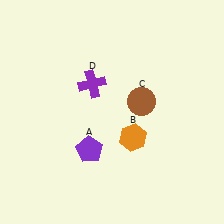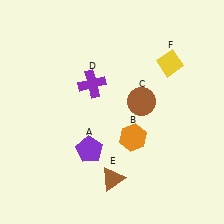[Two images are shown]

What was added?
A brown triangle (E), a yellow diamond (F) were added in Image 2.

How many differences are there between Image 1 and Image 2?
There are 2 differences between the two images.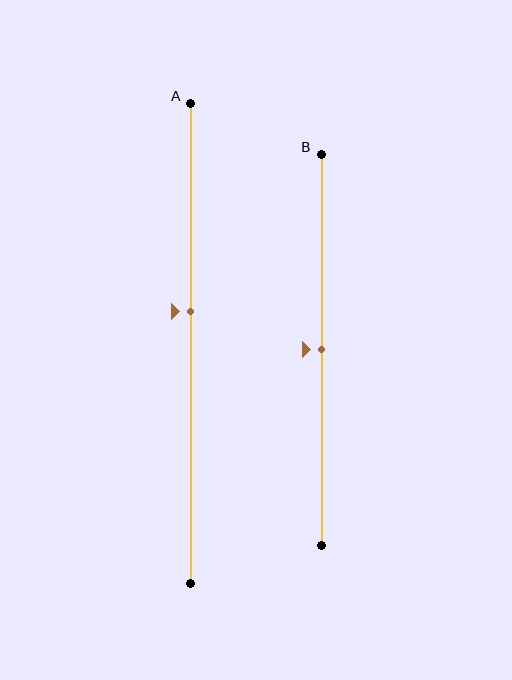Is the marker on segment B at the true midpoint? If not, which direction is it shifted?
Yes, the marker on segment B is at the true midpoint.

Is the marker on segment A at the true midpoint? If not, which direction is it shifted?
No, the marker on segment A is shifted upward by about 7% of the segment length.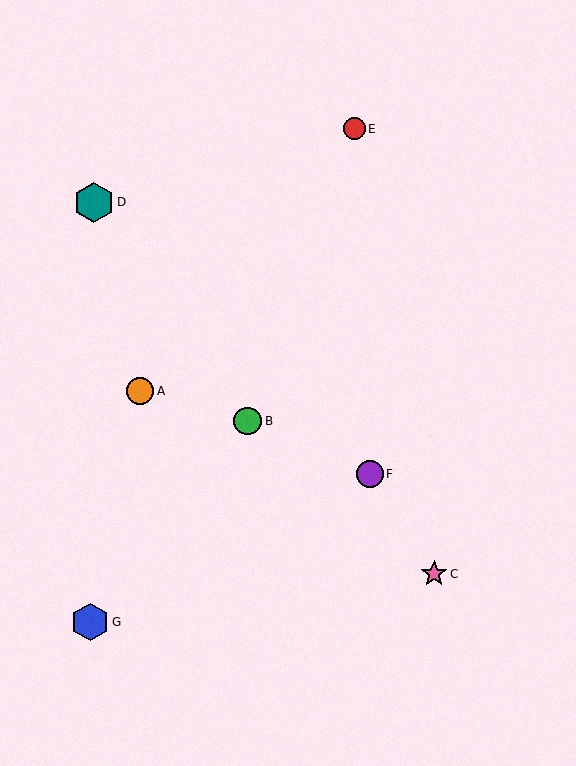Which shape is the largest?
The teal hexagon (labeled D) is the largest.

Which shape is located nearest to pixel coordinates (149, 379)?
The orange circle (labeled A) at (140, 391) is nearest to that location.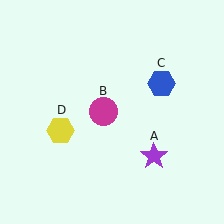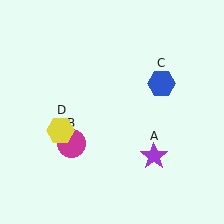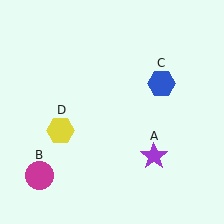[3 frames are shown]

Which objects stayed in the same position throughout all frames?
Purple star (object A) and blue hexagon (object C) and yellow hexagon (object D) remained stationary.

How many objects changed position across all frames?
1 object changed position: magenta circle (object B).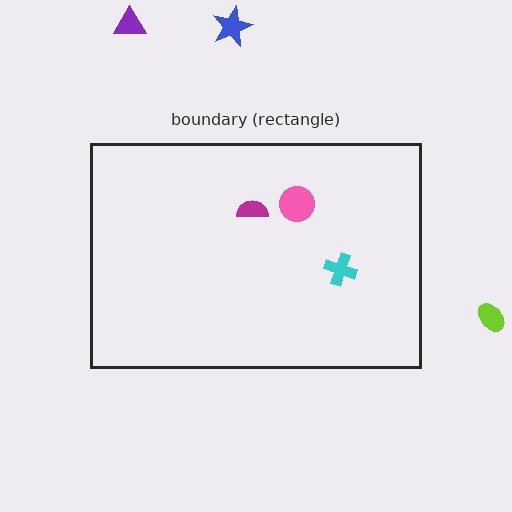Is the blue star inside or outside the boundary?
Outside.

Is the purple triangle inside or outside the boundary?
Outside.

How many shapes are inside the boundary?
3 inside, 3 outside.